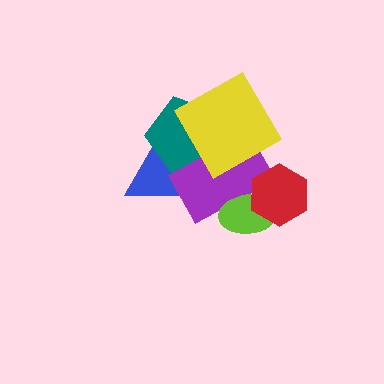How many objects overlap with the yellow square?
2 objects overlap with the yellow square.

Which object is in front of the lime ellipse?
The red hexagon is in front of the lime ellipse.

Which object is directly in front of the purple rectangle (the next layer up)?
The yellow square is directly in front of the purple rectangle.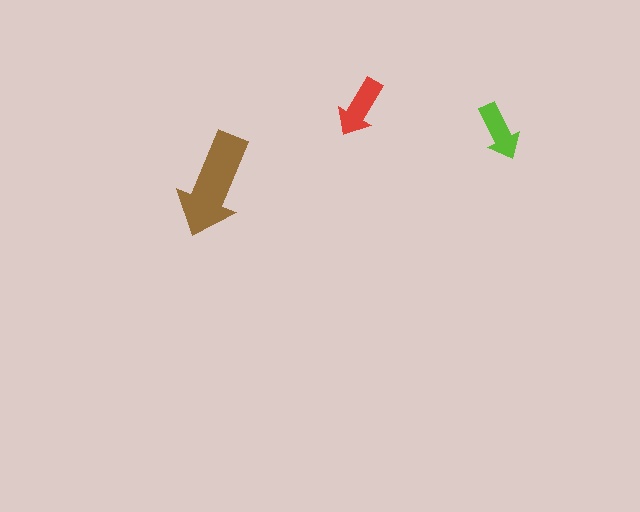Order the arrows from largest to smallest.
the brown one, the red one, the lime one.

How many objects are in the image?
There are 3 objects in the image.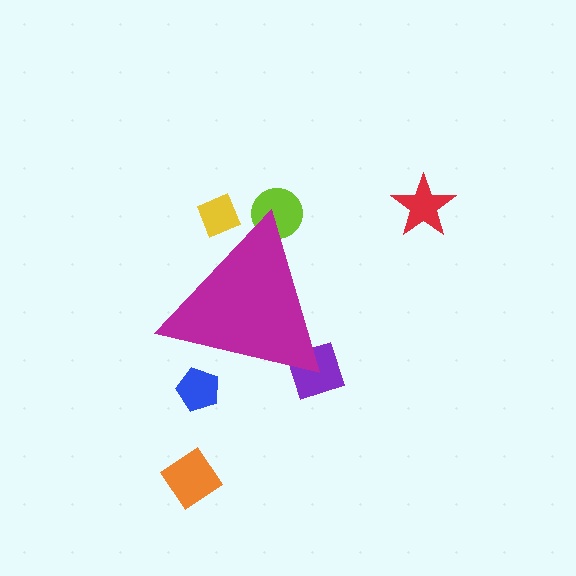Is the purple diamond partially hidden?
Yes, the purple diamond is partially hidden behind the magenta triangle.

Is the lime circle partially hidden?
Yes, the lime circle is partially hidden behind the magenta triangle.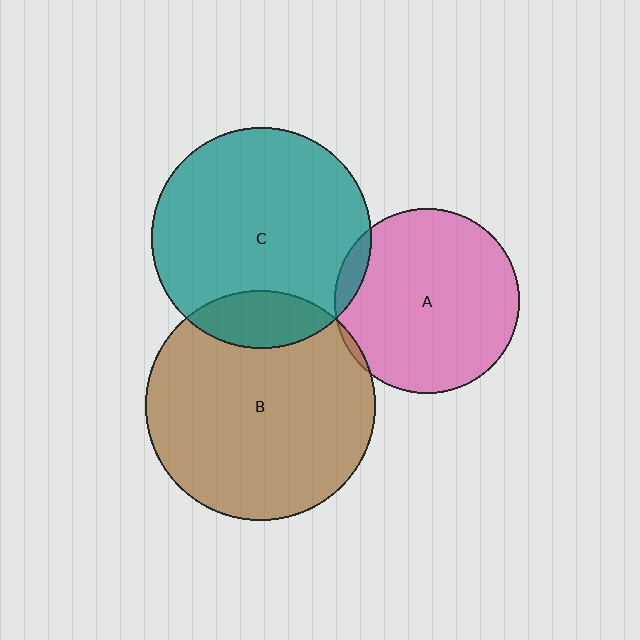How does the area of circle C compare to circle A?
Approximately 1.4 times.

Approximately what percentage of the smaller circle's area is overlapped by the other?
Approximately 5%.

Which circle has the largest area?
Circle B (brown).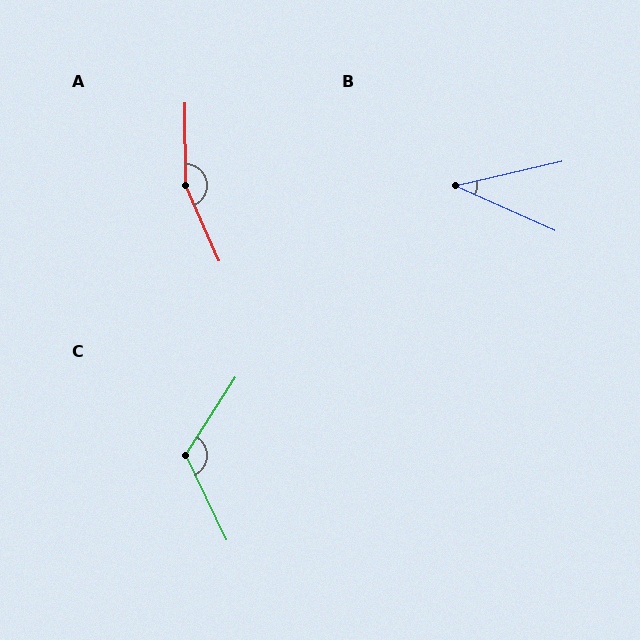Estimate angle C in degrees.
Approximately 122 degrees.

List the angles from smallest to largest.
B (37°), C (122°), A (156°).